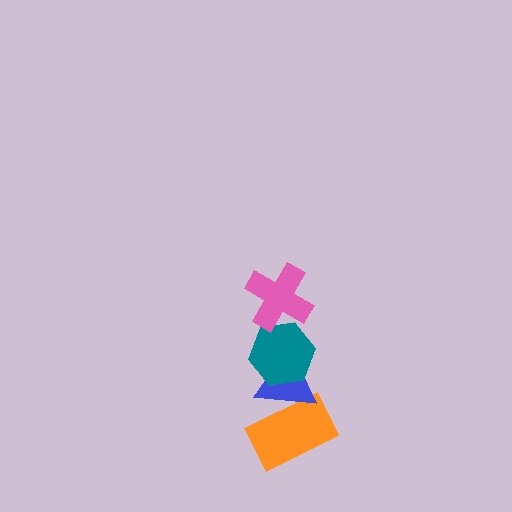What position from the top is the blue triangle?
The blue triangle is 3rd from the top.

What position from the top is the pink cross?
The pink cross is 1st from the top.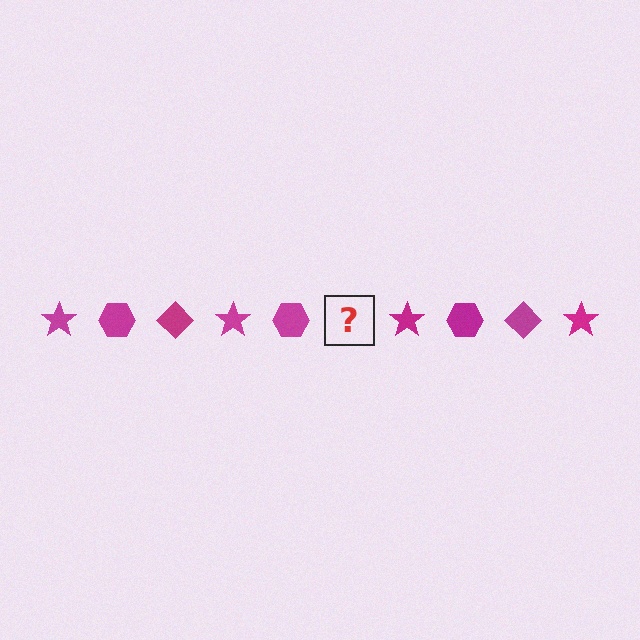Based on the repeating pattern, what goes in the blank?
The blank should be a magenta diamond.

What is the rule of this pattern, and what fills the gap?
The rule is that the pattern cycles through star, hexagon, diamond shapes in magenta. The gap should be filled with a magenta diamond.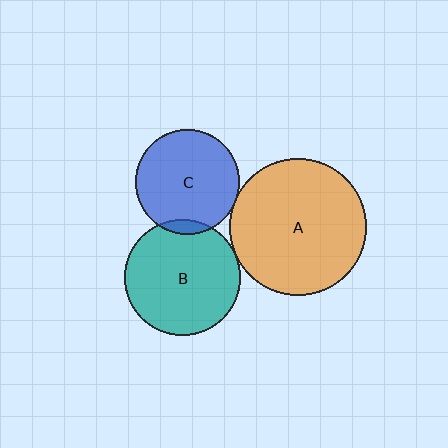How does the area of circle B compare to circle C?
Approximately 1.2 times.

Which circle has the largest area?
Circle A (orange).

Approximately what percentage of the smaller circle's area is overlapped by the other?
Approximately 5%.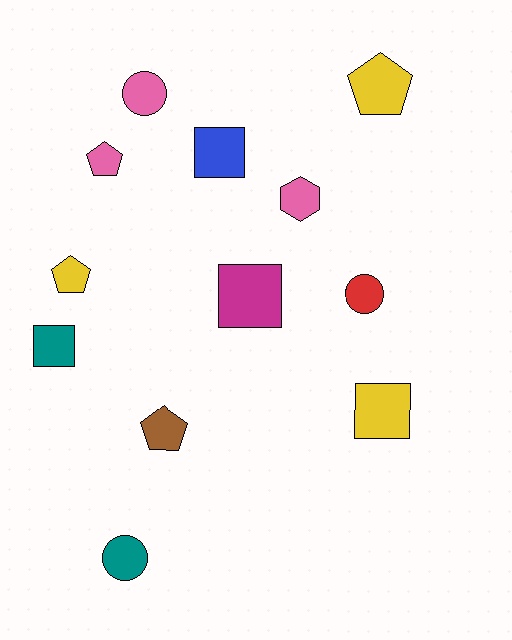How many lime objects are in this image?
There are no lime objects.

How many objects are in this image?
There are 12 objects.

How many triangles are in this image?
There are no triangles.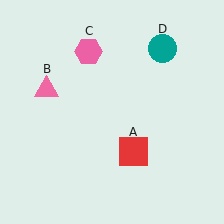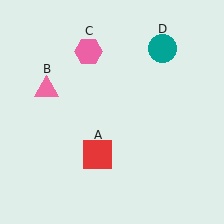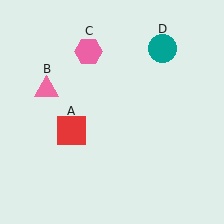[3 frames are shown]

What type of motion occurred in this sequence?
The red square (object A) rotated clockwise around the center of the scene.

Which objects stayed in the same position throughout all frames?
Pink triangle (object B) and pink hexagon (object C) and teal circle (object D) remained stationary.